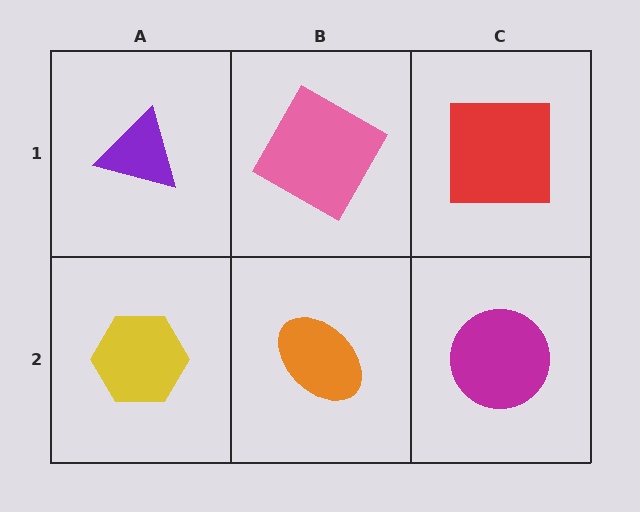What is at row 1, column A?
A purple triangle.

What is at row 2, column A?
A yellow hexagon.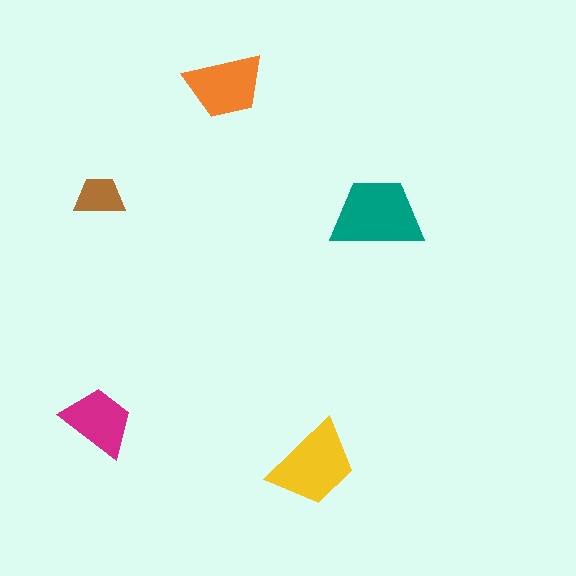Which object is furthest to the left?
The brown trapezoid is leftmost.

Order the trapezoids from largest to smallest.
the teal one, the yellow one, the orange one, the magenta one, the brown one.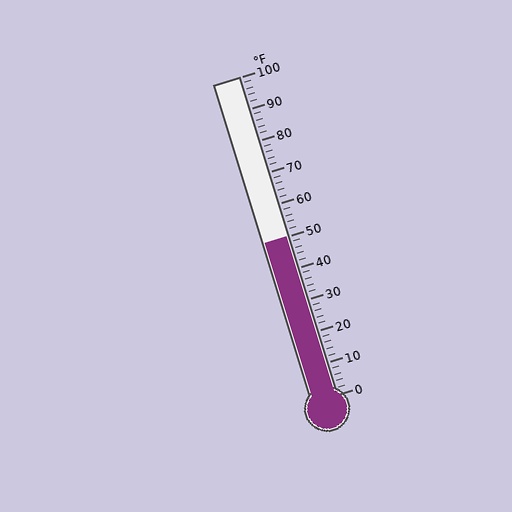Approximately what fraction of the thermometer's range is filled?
The thermometer is filled to approximately 50% of its range.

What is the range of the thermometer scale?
The thermometer scale ranges from 0°F to 100°F.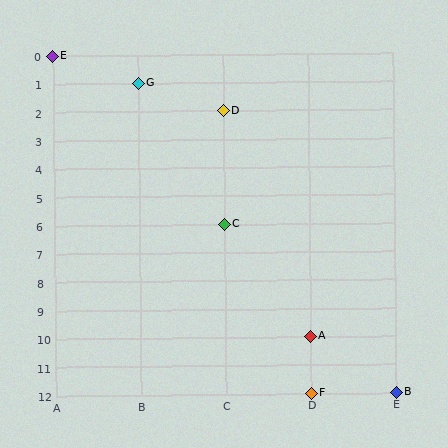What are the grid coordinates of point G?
Point G is at grid coordinates (B, 1).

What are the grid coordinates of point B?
Point B is at grid coordinates (E, 12).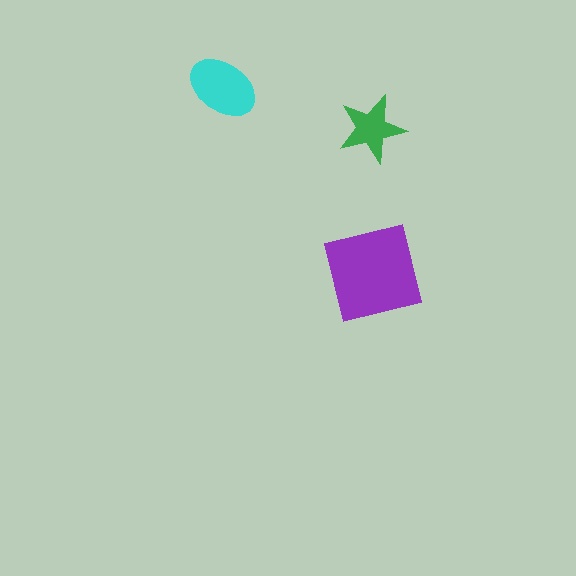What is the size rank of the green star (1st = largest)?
3rd.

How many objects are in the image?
There are 3 objects in the image.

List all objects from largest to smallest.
The purple square, the cyan ellipse, the green star.